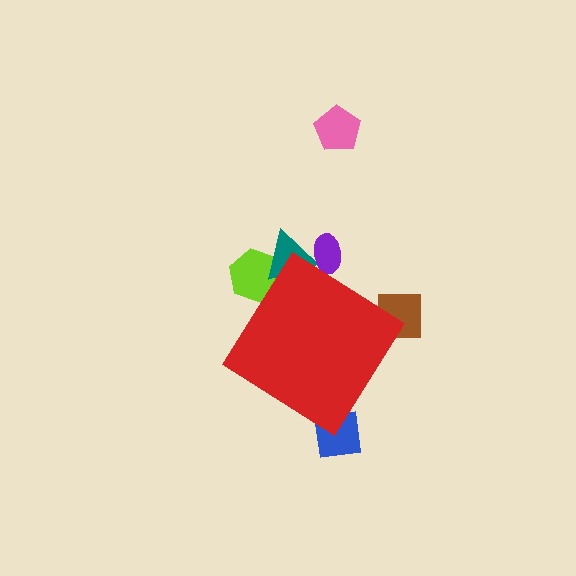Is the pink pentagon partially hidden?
No, the pink pentagon is fully visible.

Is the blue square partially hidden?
Yes, the blue square is partially hidden behind the red diamond.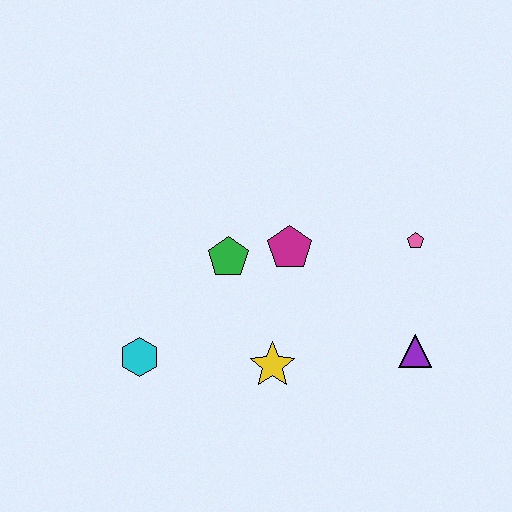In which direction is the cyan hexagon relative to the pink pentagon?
The cyan hexagon is to the left of the pink pentagon.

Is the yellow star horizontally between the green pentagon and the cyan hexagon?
No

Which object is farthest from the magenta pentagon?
The cyan hexagon is farthest from the magenta pentagon.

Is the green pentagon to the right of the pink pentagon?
No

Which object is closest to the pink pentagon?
The purple triangle is closest to the pink pentagon.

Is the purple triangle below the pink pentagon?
Yes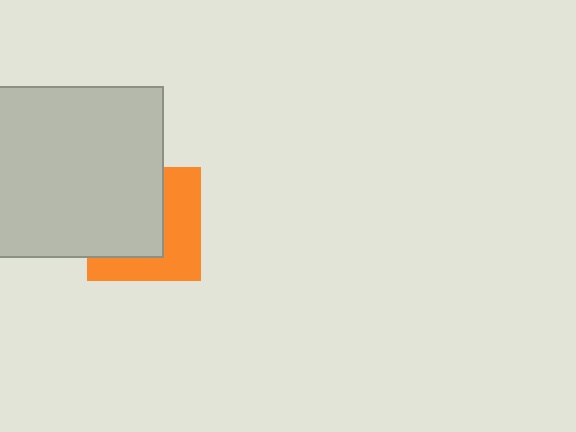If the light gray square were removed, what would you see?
You would see the complete orange square.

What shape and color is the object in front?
The object in front is a light gray square.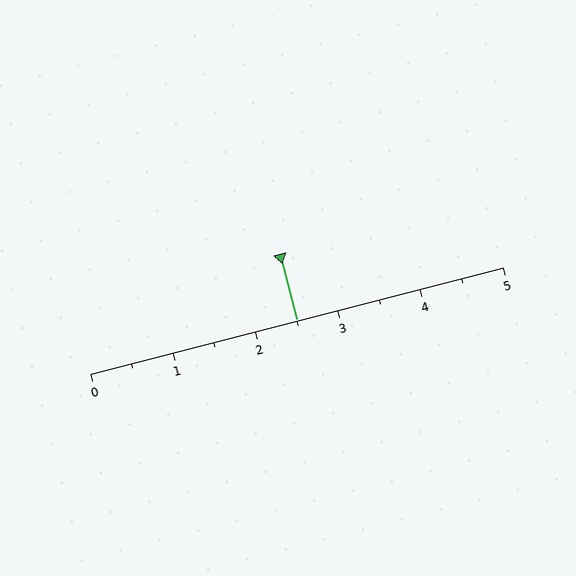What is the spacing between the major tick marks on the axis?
The major ticks are spaced 1 apart.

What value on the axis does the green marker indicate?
The marker indicates approximately 2.5.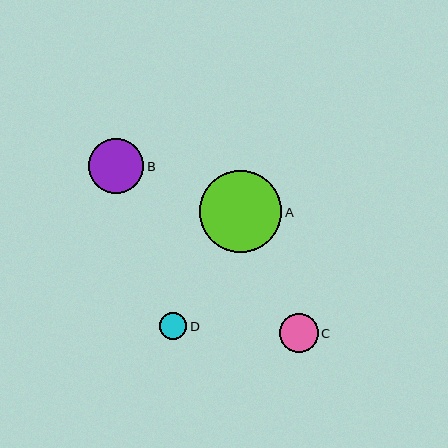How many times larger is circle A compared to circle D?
Circle A is approximately 3.0 times the size of circle D.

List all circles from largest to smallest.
From largest to smallest: A, B, C, D.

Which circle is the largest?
Circle A is the largest with a size of approximately 82 pixels.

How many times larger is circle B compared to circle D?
Circle B is approximately 2.1 times the size of circle D.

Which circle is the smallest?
Circle D is the smallest with a size of approximately 27 pixels.